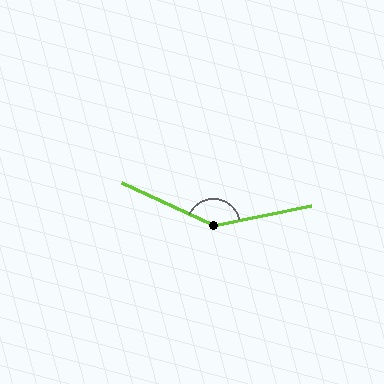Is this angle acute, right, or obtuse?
It is obtuse.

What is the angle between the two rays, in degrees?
Approximately 144 degrees.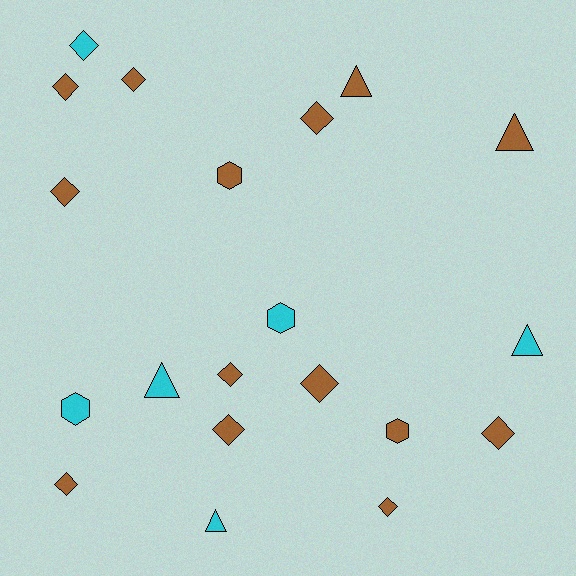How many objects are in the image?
There are 20 objects.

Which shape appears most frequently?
Diamond, with 11 objects.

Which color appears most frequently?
Brown, with 14 objects.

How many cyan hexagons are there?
There are 2 cyan hexagons.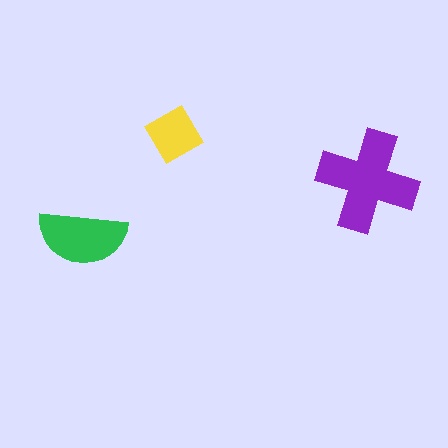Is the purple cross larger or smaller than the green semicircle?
Larger.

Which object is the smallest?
The yellow diamond.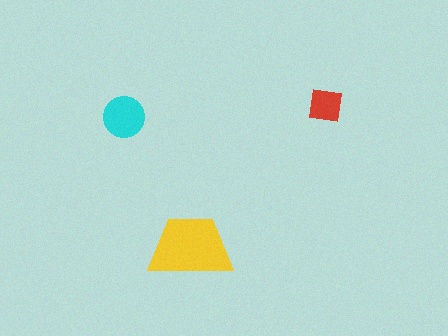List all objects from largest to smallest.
The yellow trapezoid, the cyan circle, the red square.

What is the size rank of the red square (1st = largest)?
3rd.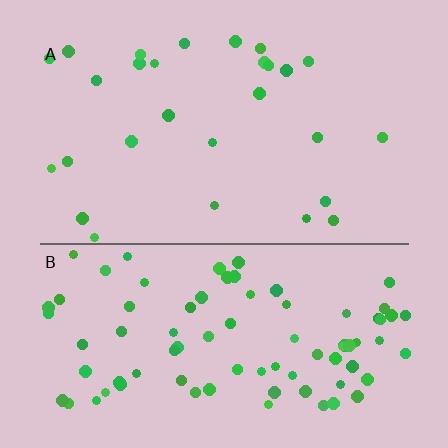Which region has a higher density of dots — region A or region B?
B (the bottom).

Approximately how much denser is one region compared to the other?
Approximately 2.9× — region B over region A.